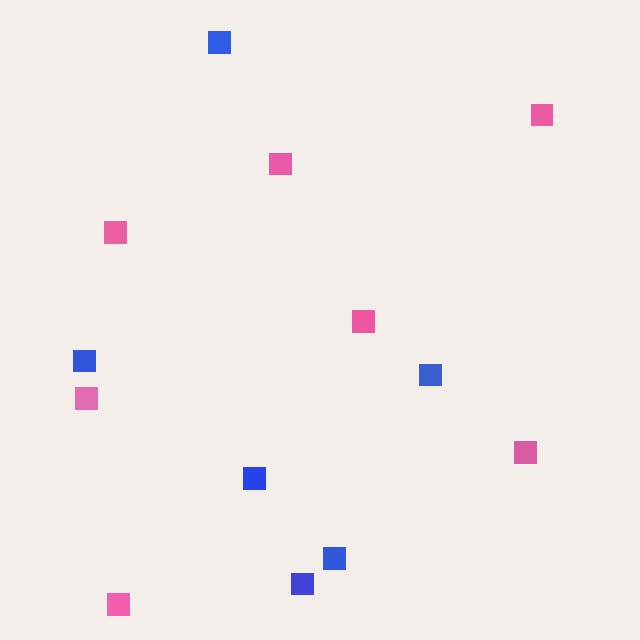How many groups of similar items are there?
There are 2 groups: one group of blue squares (6) and one group of pink squares (7).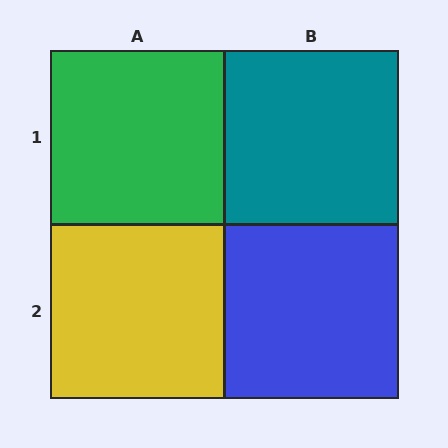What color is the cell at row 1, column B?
Teal.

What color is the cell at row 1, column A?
Green.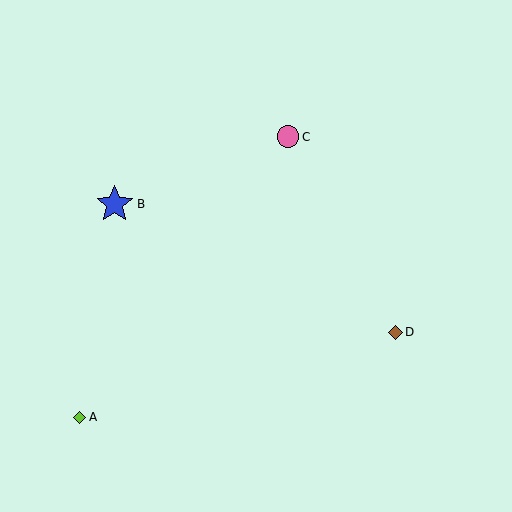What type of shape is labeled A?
Shape A is a lime diamond.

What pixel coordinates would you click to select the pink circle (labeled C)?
Click at (288, 137) to select the pink circle C.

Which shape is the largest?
The blue star (labeled B) is the largest.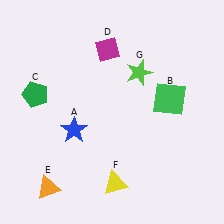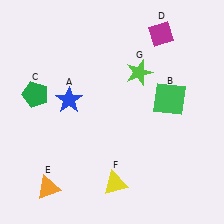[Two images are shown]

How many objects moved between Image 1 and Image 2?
2 objects moved between the two images.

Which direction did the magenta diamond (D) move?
The magenta diamond (D) moved right.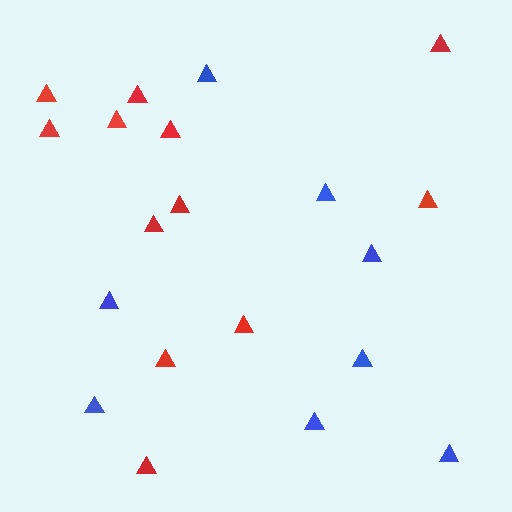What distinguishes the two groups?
There are 2 groups: one group of blue triangles (8) and one group of red triangles (12).